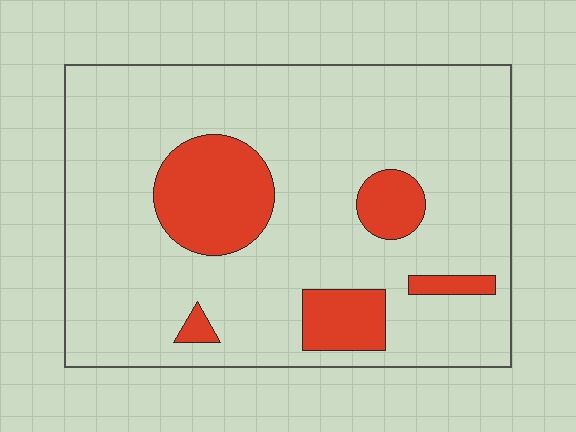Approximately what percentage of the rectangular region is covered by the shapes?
Approximately 15%.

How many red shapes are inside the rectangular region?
5.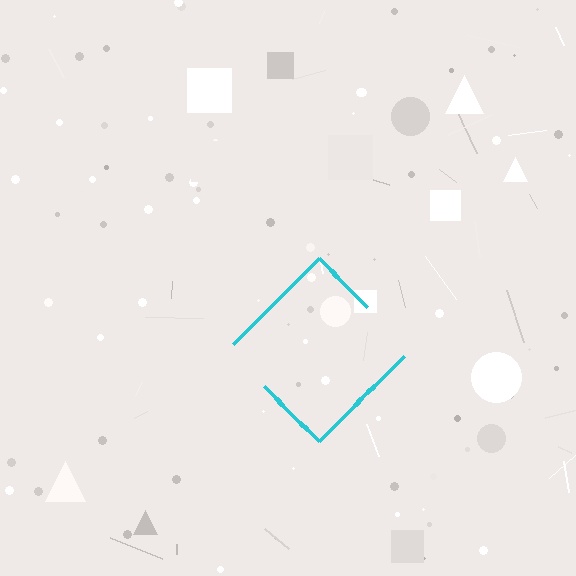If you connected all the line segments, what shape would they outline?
They would outline a diamond.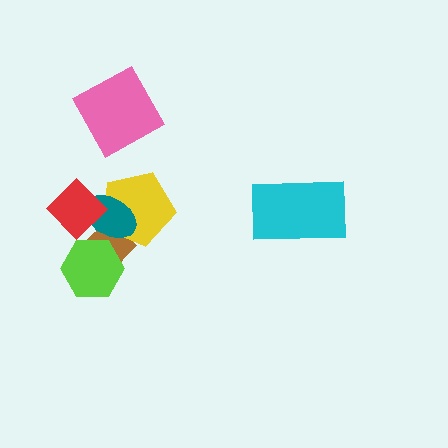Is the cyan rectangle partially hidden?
No, no other shape covers it.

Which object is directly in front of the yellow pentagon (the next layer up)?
The teal ellipse is directly in front of the yellow pentagon.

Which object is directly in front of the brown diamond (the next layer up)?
The yellow pentagon is directly in front of the brown diamond.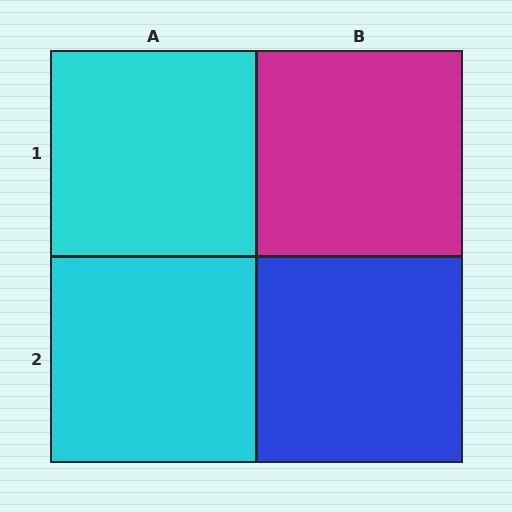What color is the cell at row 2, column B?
Blue.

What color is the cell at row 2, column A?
Cyan.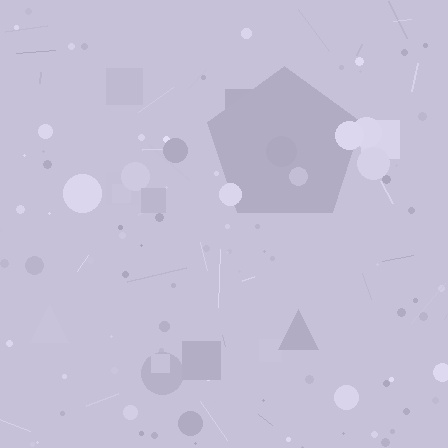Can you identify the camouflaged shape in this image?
The camouflaged shape is a pentagon.